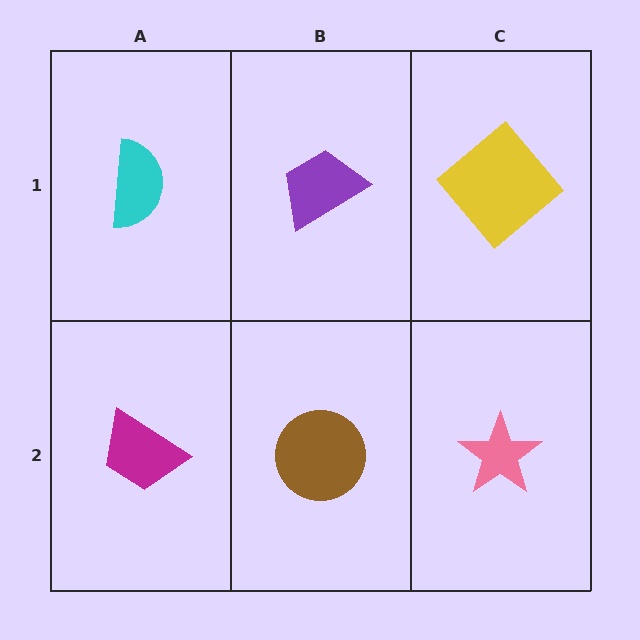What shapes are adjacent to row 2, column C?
A yellow diamond (row 1, column C), a brown circle (row 2, column B).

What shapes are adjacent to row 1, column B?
A brown circle (row 2, column B), a cyan semicircle (row 1, column A), a yellow diamond (row 1, column C).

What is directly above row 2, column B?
A purple trapezoid.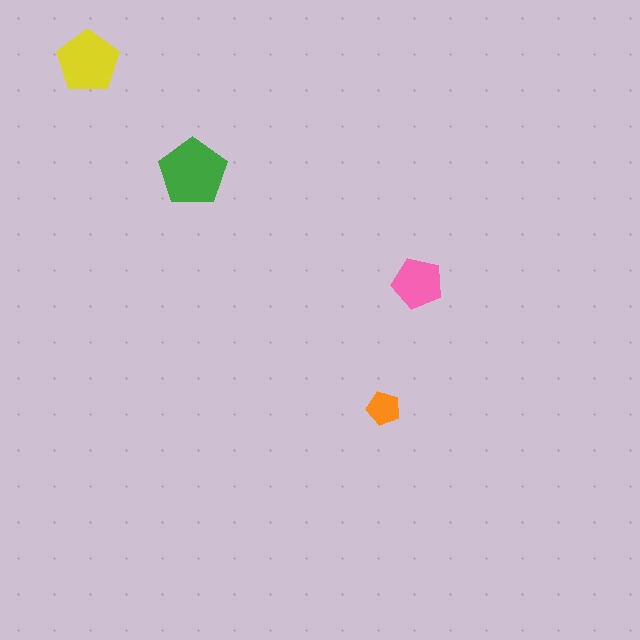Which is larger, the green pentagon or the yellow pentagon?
The green one.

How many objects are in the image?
There are 4 objects in the image.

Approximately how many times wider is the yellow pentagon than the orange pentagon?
About 2 times wider.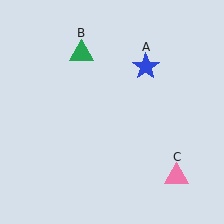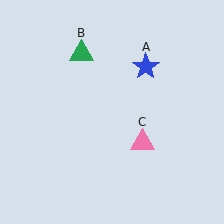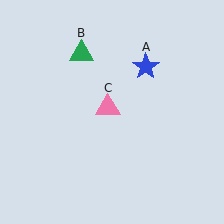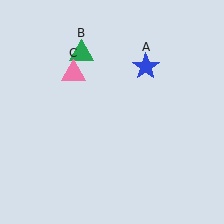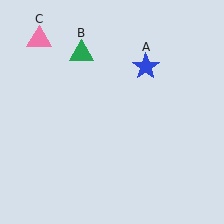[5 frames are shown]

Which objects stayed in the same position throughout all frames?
Blue star (object A) and green triangle (object B) remained stationary.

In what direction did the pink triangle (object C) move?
The pink triangle (object C) moved up and to the left.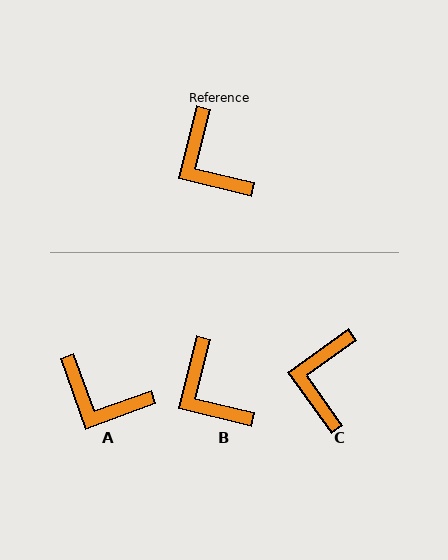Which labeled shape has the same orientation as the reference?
B.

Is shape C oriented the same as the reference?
No, it is off by about 41 degrees.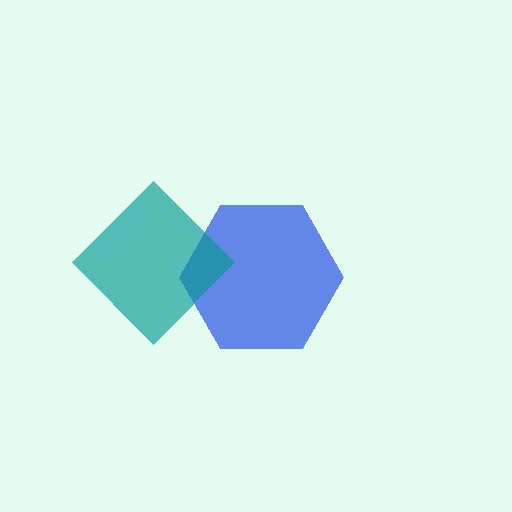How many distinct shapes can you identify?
There are 2 distinct shapes: a blue hexagon, a teal diamond.